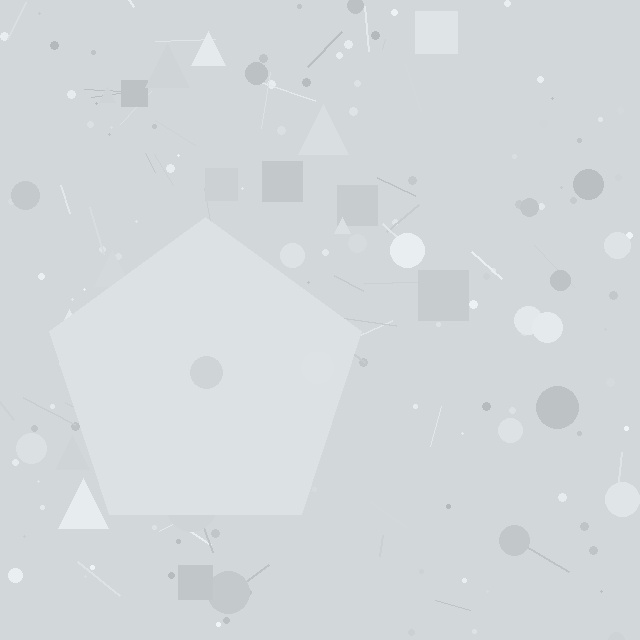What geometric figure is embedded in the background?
A pentagon is embedded in the background.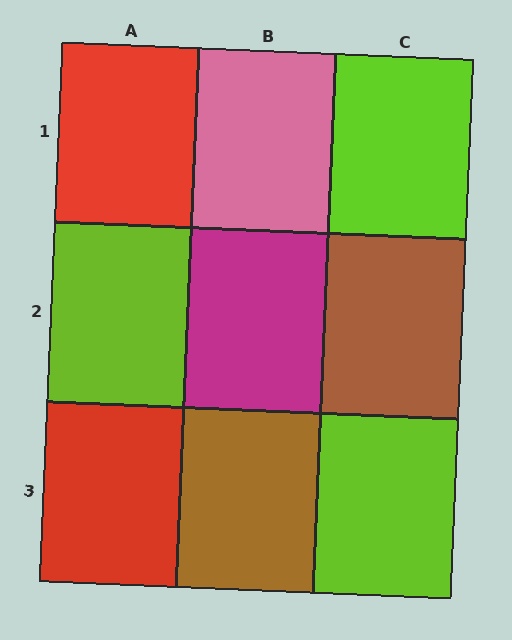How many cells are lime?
3 cells are lime.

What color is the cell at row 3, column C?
Lime.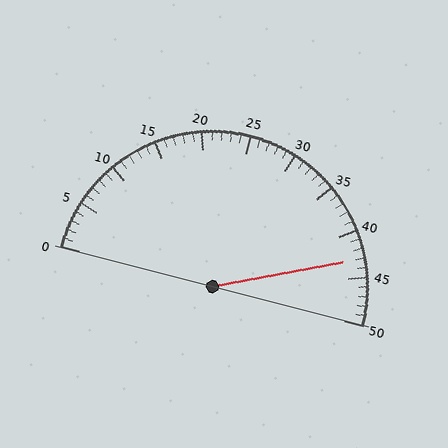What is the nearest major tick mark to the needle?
The nearest major tick mark is 45.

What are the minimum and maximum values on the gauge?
The gauge ranges from 0 to 50.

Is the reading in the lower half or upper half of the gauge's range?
The reading is in the upper half of the range (0 to 50).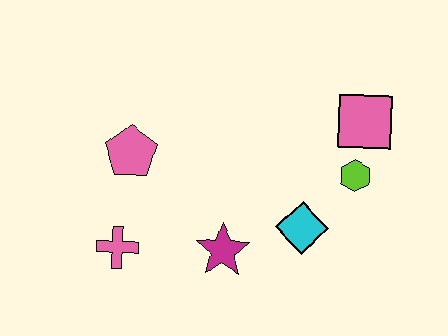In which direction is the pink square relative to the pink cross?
The pink square is to the right of the pink cross.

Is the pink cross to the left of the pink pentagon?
Yes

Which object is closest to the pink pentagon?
The pink cross is closest to the pink pentagon.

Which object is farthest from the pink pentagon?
The pink square is farthest from the pink pentagon.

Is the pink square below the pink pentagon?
No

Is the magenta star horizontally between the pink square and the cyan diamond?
No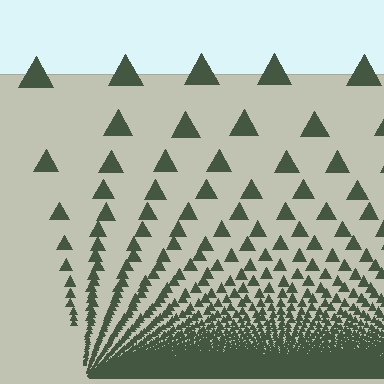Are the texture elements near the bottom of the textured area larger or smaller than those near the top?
Smaller. The gradient is inverted — elements near the bottom are smaller and denser.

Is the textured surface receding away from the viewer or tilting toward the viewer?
The surface appears to tilt toward the viewer. Texture elements get larger and sparser toward the top.